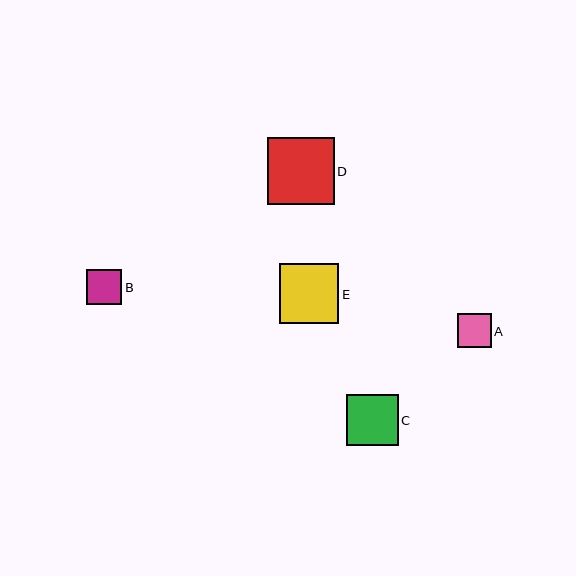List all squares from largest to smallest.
From largest to smallest: D, E, C, B, A.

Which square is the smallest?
Square A is the smallest with a size of approximately 34 pixels.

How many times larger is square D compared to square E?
Square D is approximately 1.1 times the size of square E.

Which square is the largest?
Square D is the largest with a size of approximately 67 pixels.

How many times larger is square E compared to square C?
Square E is approximately 1.2 times the size of square C.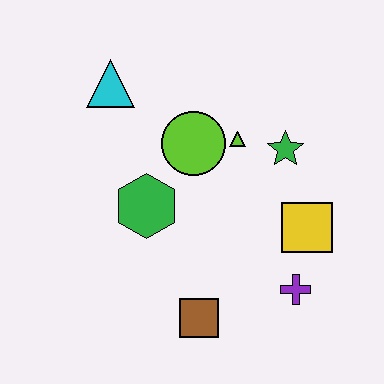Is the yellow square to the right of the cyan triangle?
Yes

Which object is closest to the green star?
The lime triangle is closest to the green star.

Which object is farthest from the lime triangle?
The brown square is farthest from the lime triangle.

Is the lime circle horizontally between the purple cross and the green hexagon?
Yes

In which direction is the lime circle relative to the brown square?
The lime circle is above the brown square.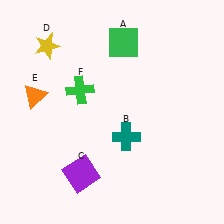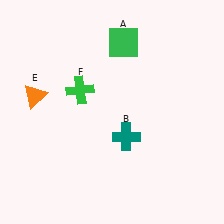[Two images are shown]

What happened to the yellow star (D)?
The yellow star (D) was removed in Image 2. It was in the top-left area of Image 1.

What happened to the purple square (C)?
The purple square (C) was removed in Image 2. It was in the bottom-left area of Image 1.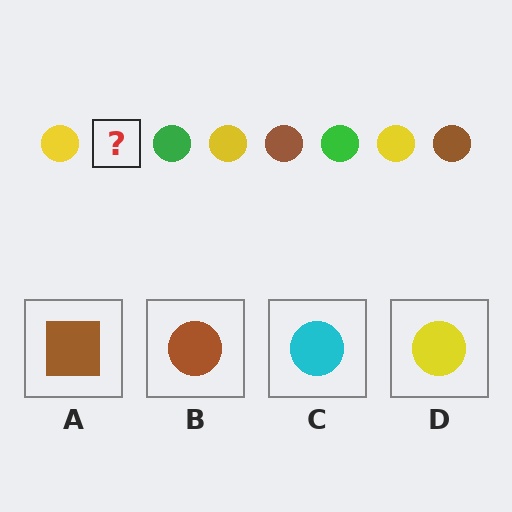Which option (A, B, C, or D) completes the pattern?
B.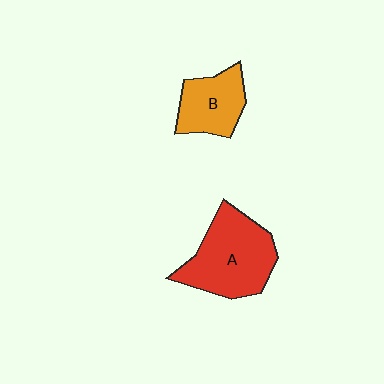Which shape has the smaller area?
Shape B (orange).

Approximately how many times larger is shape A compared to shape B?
Approximately 1.6 times.